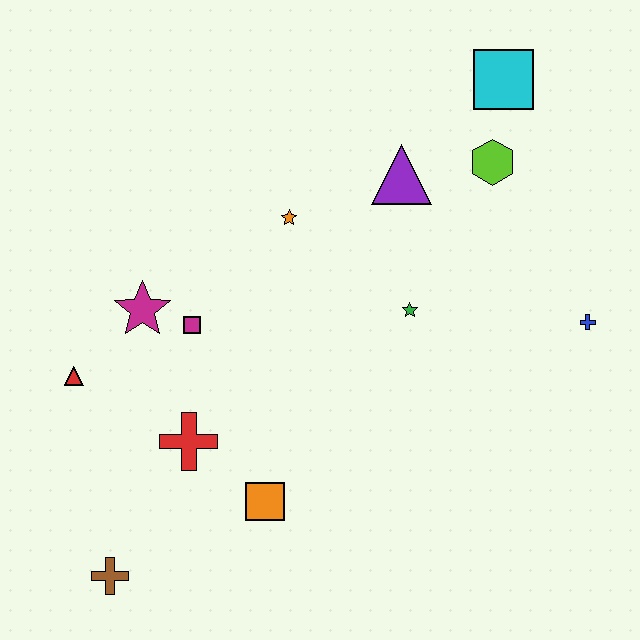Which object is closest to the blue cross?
The green star is closest to the blue cross.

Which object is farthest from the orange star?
The brown cross is farthest from the orange star.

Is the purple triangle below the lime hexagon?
Yes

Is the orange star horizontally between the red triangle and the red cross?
No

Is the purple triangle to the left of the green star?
Yes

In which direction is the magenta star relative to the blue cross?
The magenta star is to the left of the blue cross.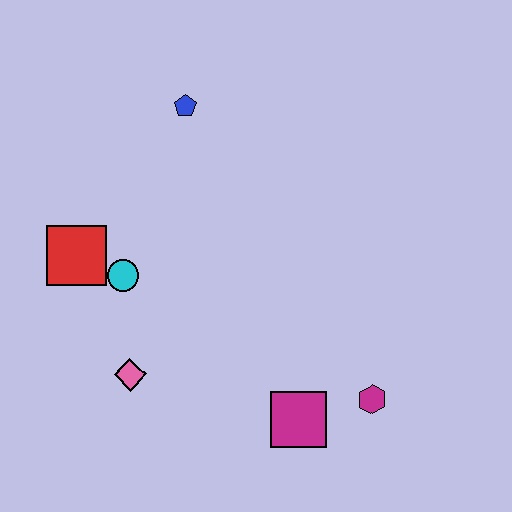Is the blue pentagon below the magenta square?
No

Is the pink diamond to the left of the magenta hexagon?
Yes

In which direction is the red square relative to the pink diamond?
The red square is above the pink diamond.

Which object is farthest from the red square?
The magenta hexagon is farthest from the red square.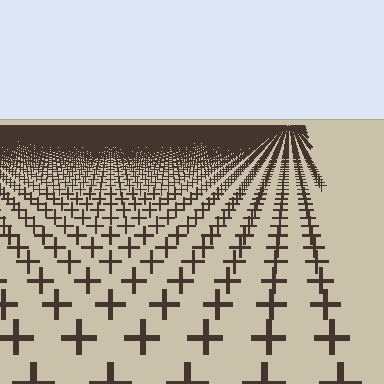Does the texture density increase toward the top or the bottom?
Density increases toward the top.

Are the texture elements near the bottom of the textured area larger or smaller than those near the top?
Larger. Near the bottom, elements are closer to the viewer and appear at a bigger on-screen size.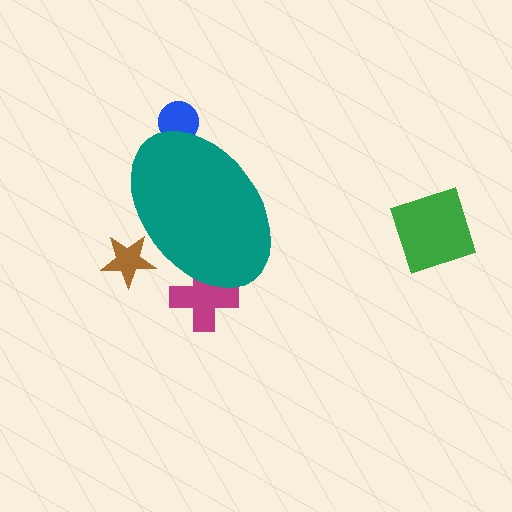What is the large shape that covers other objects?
A teal ellipse.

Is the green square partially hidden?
No, the green square is fully visible.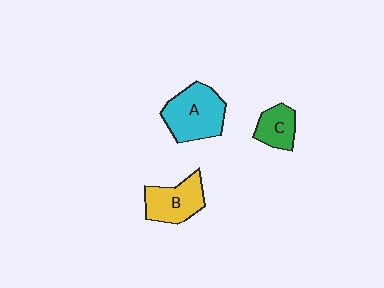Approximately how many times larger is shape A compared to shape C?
Approximately 1.9 times.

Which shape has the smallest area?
Shape C (green).